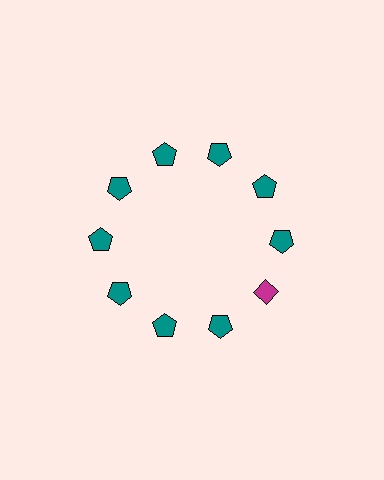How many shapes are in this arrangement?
There are 10 shapes arranged in a ring pattern.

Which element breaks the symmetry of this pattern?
The magenta diamond at roughly the 4 o'clock position breaks the symmetry. All other shapes are teal pentagons.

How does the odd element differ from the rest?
It differs in both color (magenta instead of teal) and shape (diamond instead of pentagon).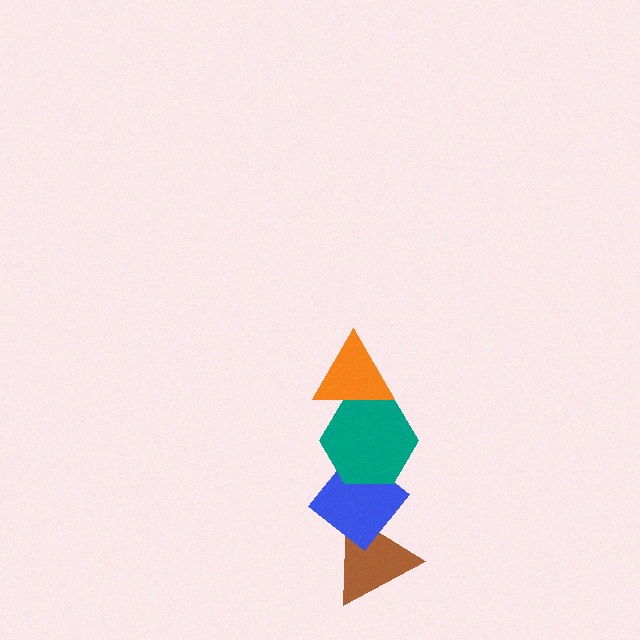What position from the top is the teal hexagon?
The teal hexagon is 2nd from the top.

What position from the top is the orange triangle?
The orange triangle is 1st from the top.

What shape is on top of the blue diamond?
The teal hexagon is on top of the blue diamond.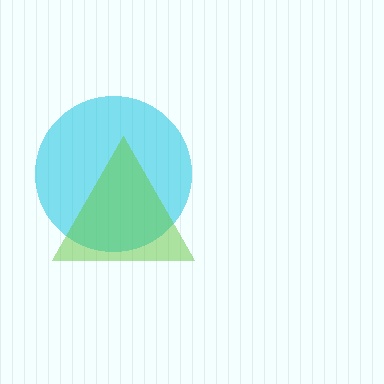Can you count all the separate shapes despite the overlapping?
Yes, there are 2 separate shapes.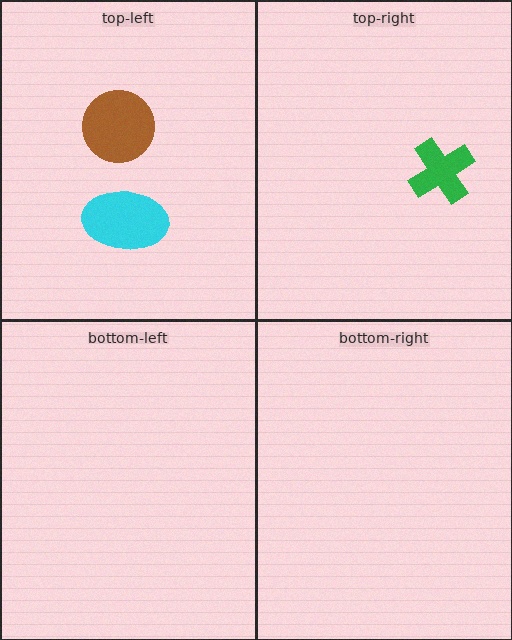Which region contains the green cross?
The top-right region.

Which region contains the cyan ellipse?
The top-left region.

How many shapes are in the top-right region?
1.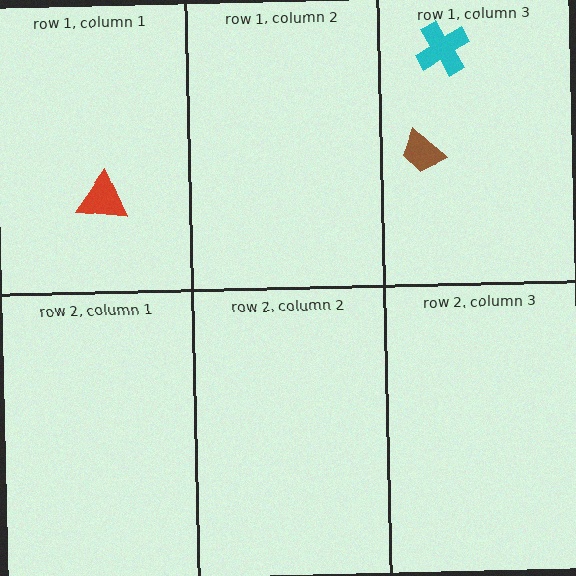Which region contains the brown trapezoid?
The row 1, column 3 region.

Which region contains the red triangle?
The row 1, column 1 region.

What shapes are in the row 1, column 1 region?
The red triangle.